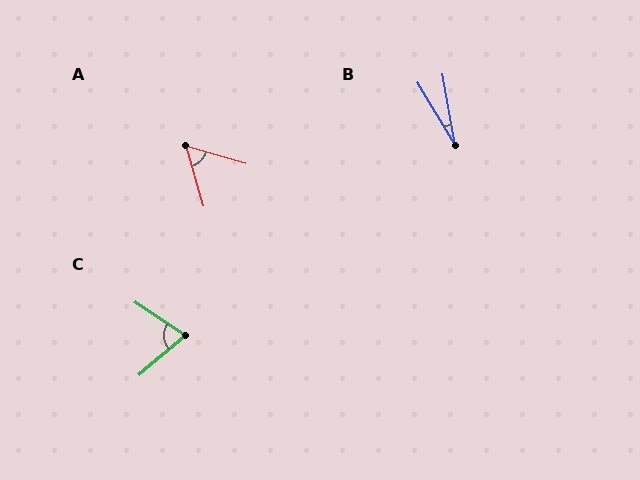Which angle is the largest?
C, at approximately 74 degrees.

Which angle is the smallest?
B, at approximately 21 degrees.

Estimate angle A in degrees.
Approximately 57 degrees.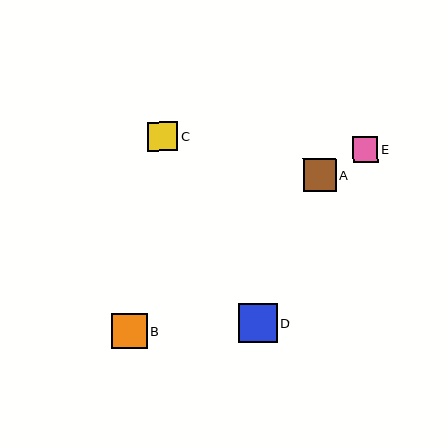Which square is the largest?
Square D is the largest with a size of approximately 39 pixels.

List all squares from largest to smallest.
From largest to smallest: D, B, A, C, E.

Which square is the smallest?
Square E is the smallest with a size of approximately 26 pixels.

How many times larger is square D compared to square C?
Square D is approximately 1.3 times the size of square C.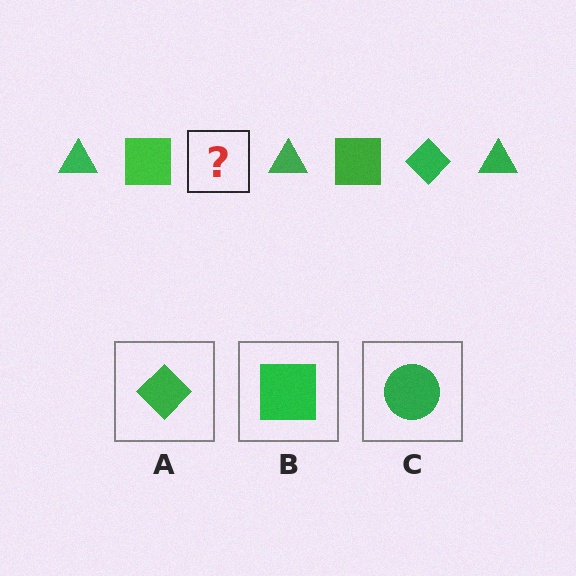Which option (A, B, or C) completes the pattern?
A.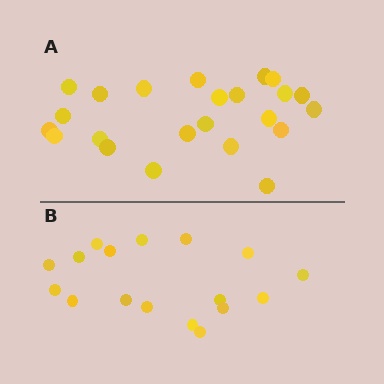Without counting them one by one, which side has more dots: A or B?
Region A (the top region) has more dots.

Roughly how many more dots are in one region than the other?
Region A has about 6 more dots than region B.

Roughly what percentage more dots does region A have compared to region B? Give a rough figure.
About 35% more.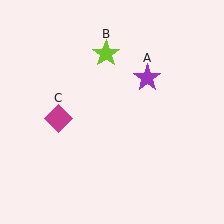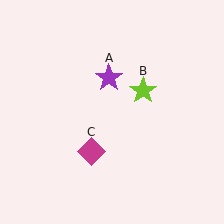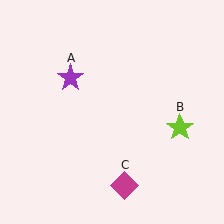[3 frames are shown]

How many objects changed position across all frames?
3 objects changed position: purple star (object A), lime star (object B), magenta diamond (object C).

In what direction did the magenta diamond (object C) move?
The magenta diamond (object C) moved down and to the right.